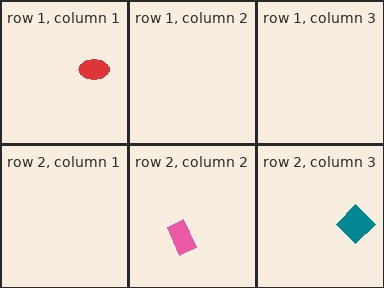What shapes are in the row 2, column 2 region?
The pink rectangle.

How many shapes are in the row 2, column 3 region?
1.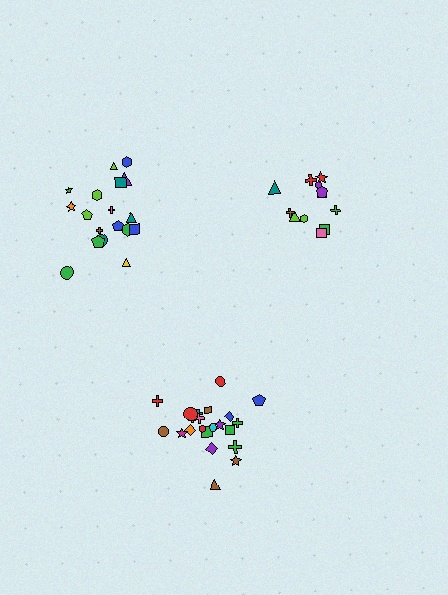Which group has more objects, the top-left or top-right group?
The top-left group.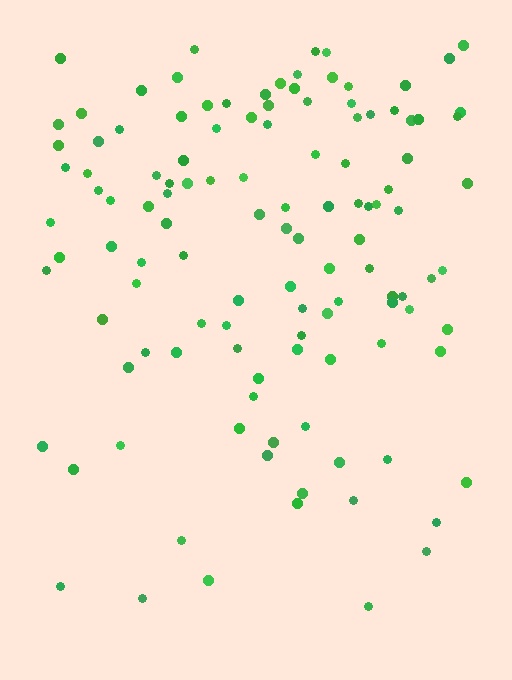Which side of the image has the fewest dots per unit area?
The bottom.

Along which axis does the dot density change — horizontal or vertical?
Vertical.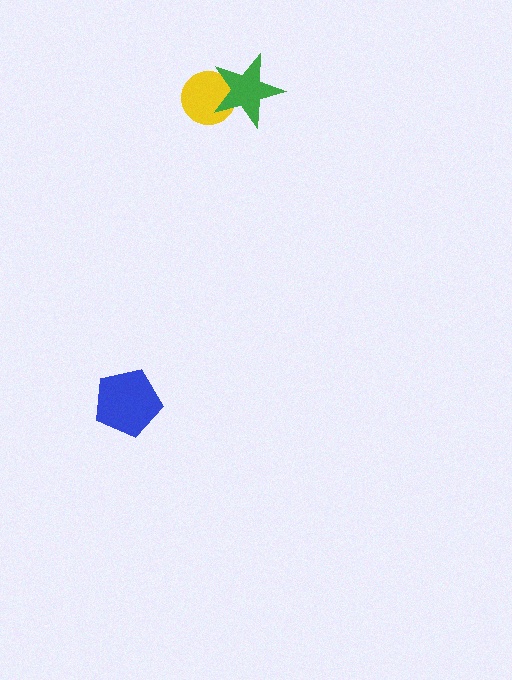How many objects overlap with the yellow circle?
1 object overlaps with the yellow circle.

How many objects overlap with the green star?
1 object overlaps with the green star.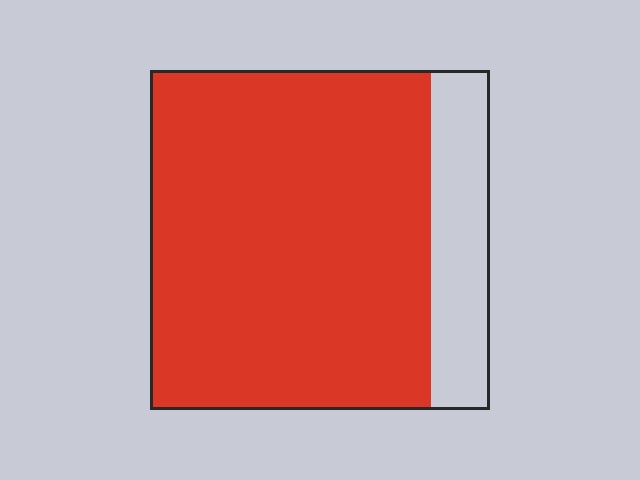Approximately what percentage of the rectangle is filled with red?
Approximately 85%.